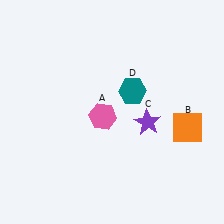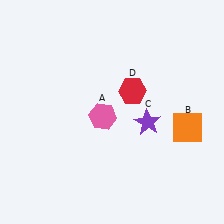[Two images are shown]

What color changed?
The hexagon (D) changed from teal in Image 1 to red in Image 2.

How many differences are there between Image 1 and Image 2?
There is 1 difference between the two images.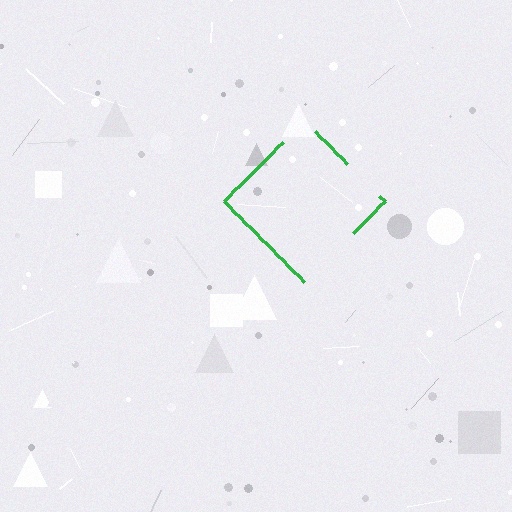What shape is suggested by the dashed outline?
The dashed outline suggests a diamond.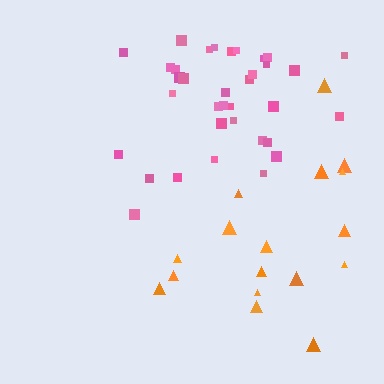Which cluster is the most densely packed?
Pink.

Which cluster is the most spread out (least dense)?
Orange.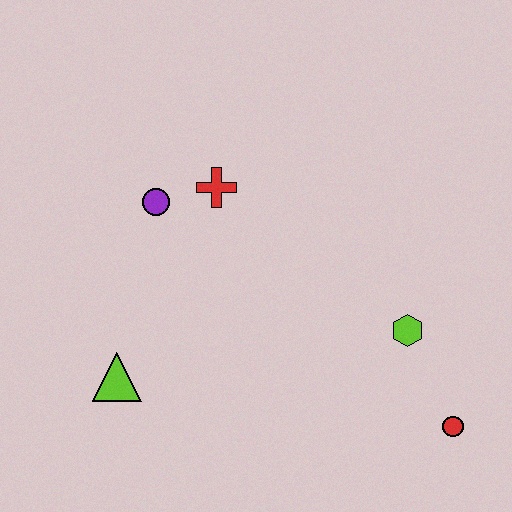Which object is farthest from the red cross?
The red circle is farthest from the red cross.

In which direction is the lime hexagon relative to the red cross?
The lime hexagon is to the right of the red cross.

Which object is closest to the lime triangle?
The purple circle is closest to the lime triangle.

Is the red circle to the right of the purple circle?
Yes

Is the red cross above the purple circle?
Yes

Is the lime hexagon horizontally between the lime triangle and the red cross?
No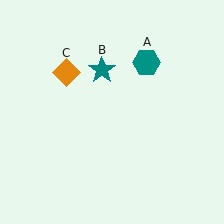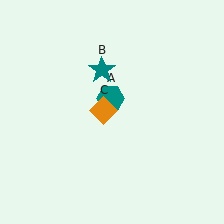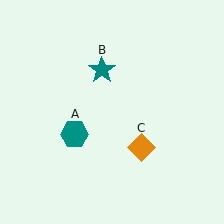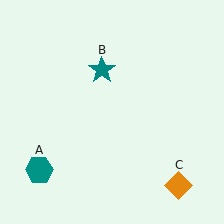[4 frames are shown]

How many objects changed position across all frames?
2 objects changed position: teal hexagon (object A), orange diamond (object C).